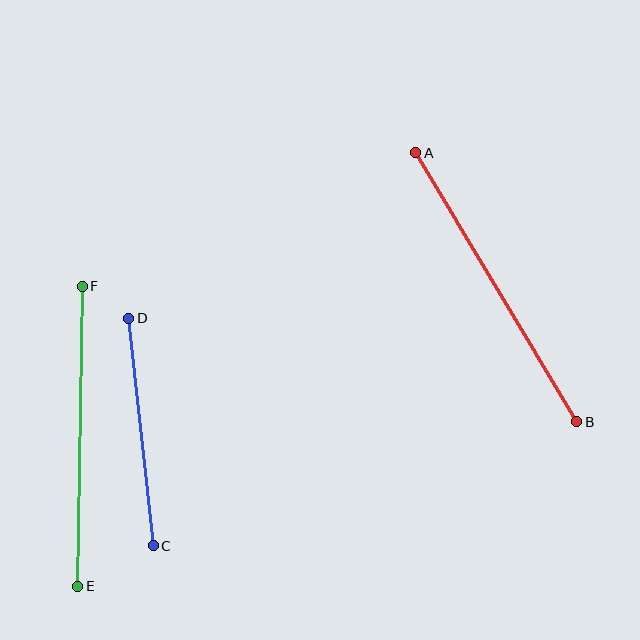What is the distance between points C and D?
The distance is approximately 229 pixels.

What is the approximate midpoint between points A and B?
The midpoint is at approximately (496, 287) pixels.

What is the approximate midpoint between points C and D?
The midpoint is at approximately (141, 432) pixels.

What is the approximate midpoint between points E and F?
The midpoint is at approximately (80, 436) pixels.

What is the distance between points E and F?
The distance is approximately 300 pixels.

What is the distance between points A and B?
The distance is approximately 313 pixels.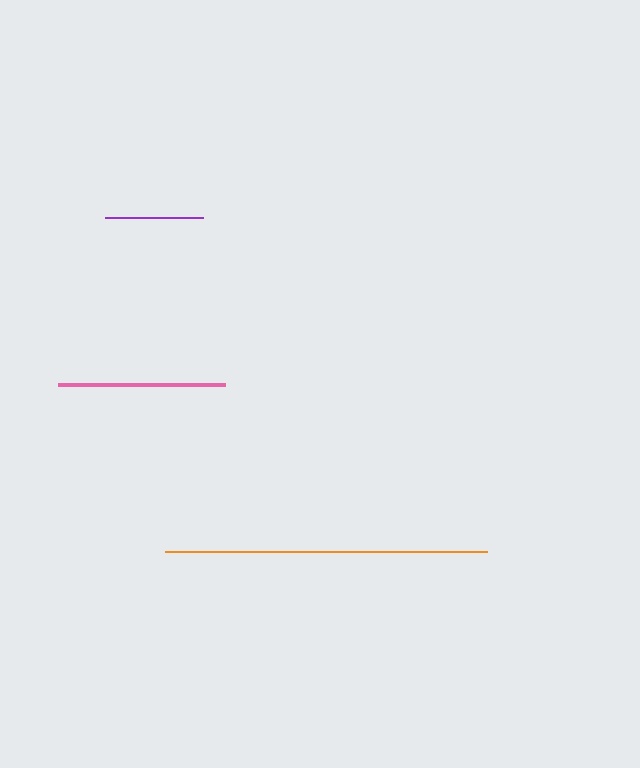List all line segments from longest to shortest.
From longest to shortest: orange, pink, purple.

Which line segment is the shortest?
The purple line is the shortest at approximately 98 pixels.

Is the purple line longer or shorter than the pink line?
The pink line is longer than the purple line.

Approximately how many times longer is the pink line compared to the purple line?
The pink line is approximately 1.7 times the length of the purple line.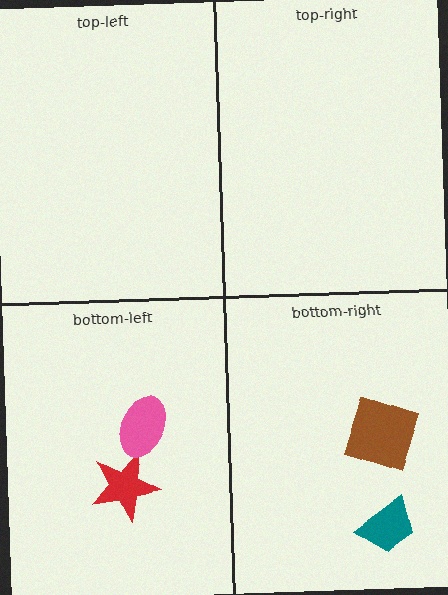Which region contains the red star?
The bottom-left region.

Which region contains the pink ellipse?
The bottom-left region.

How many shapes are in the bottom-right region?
2.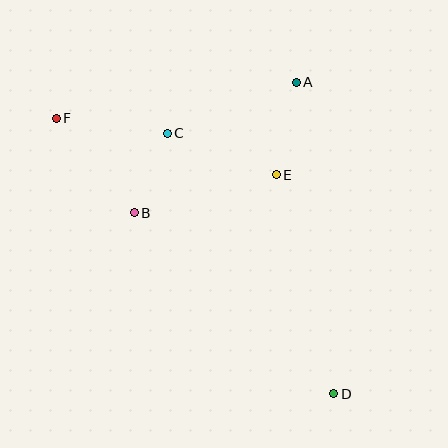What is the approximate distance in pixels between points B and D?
The distance between B and D is approximately 269 pixels.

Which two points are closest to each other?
Points B and C are closest to each other.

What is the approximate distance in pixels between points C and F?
The distance between C and F is approximately 112 pixels.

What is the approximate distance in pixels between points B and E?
The distance between B and E is approximately 147 pixels.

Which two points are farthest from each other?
Points D and F are farthest from each other.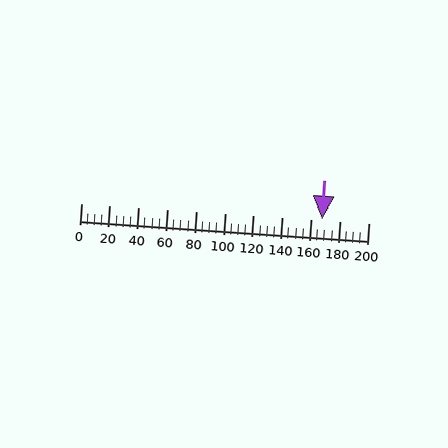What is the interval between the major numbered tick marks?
The major tick marks are spaced 20 units apart.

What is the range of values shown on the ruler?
The ruler shows values from 0 to 200.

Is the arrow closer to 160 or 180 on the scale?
The arrow is closer to 160.